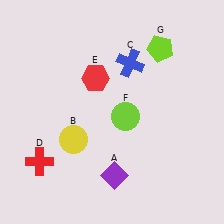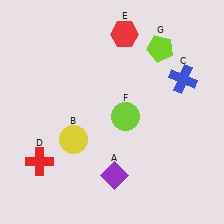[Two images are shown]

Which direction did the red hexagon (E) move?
The red hexagon (E) moved up.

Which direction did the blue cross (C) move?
The blue cross (C) moved right.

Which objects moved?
The objects that moved are: the blue cross (C), the red hexagon (E).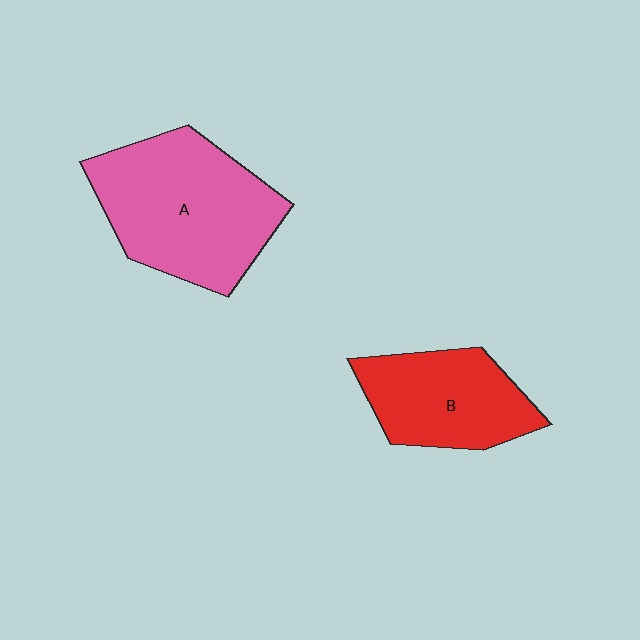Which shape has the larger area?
Shape A (pink).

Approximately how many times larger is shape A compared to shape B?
Approximately 1.5 times.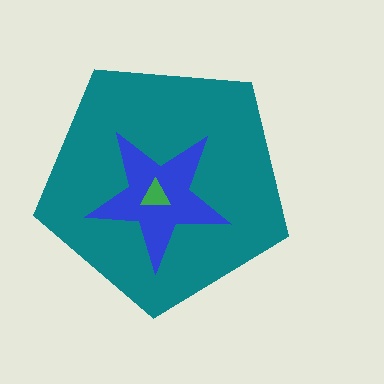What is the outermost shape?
The teal pentagon.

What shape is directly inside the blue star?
The green triangle.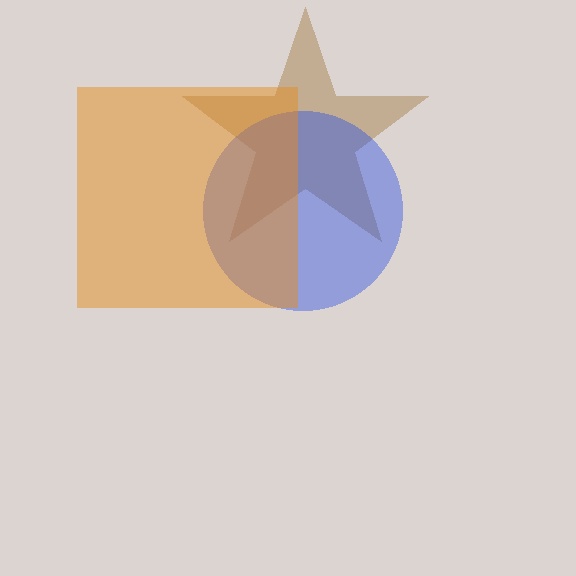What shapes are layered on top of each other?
The layered shapes are: a brown star, a blue circle, an orange square.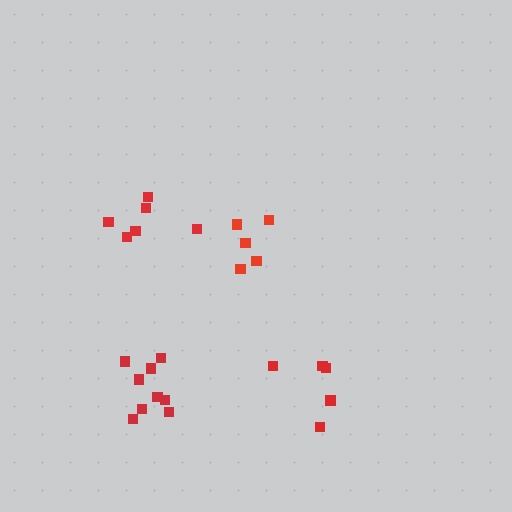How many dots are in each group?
Group 1: 9 dots, Group 2: 6 dots, Group 3: 5 dots, Group 4: 5 dots (25 total).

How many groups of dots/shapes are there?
There are 4 groups.